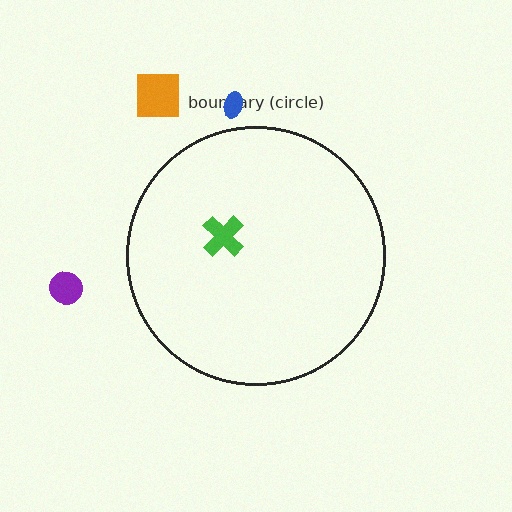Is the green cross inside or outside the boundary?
Inside.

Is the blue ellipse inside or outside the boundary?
Outside.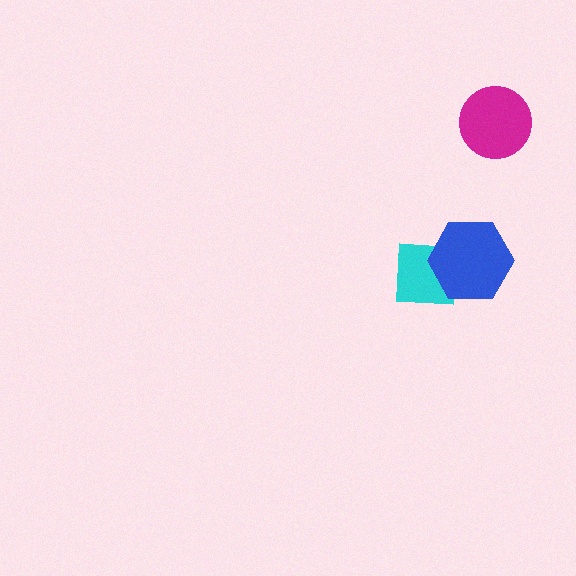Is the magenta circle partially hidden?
No, no other shape covers it.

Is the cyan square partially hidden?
Yes, it is partially covered by another shape.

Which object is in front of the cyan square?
The blue hexagon is in front of the cyan square.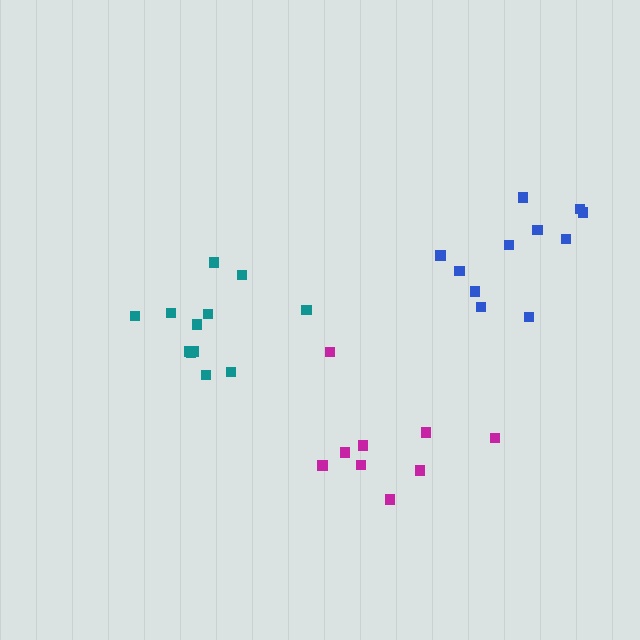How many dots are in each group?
Group 1: 12 dots, Group 2: 11 dots, Group 3: 9 dots (32 total).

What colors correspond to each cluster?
The clusters are colored: teal, blue, magenta.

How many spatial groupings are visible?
There are 3 spatial groupings.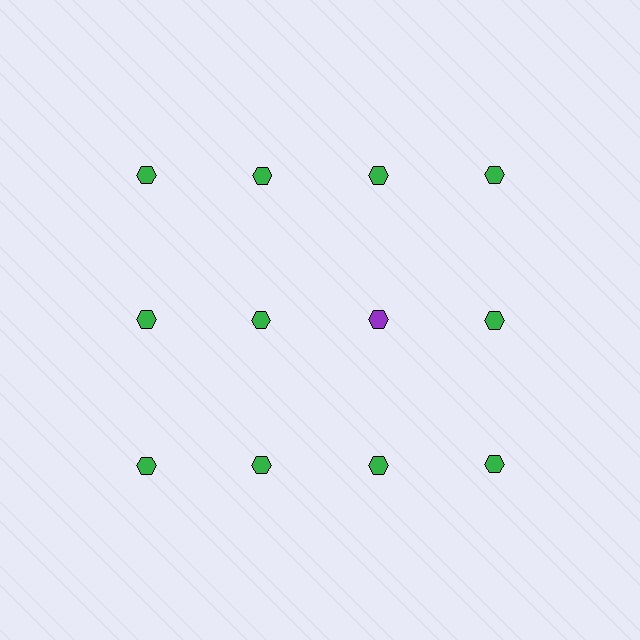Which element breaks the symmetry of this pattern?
The purple hexagon in the second row, center column breaks the symmetry. All other shapes are green hexagons.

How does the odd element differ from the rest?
It has a different color: purple instead of green.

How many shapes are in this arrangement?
There are 12 shapes arranged in a grid pattern.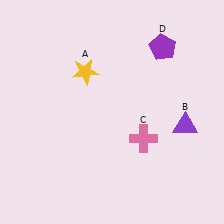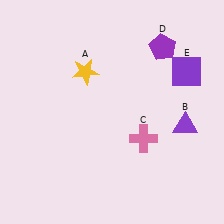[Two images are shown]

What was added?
A purple square (E) was added in Image 2.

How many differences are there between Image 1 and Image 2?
There is 1 difference between the two images.